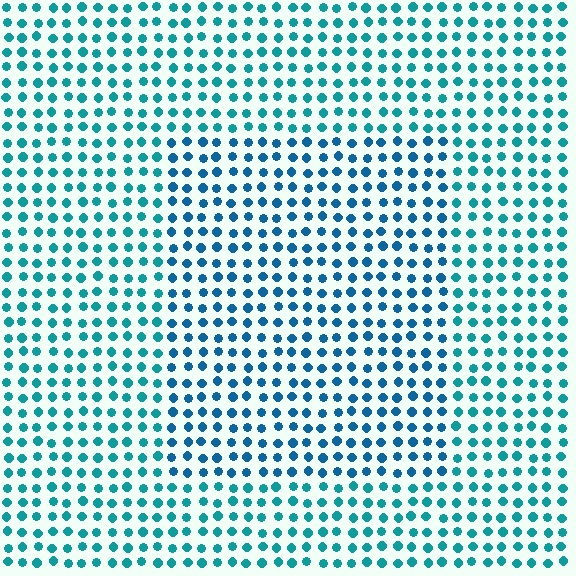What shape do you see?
I see a rectangle.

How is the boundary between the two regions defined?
The boundary is defined purely by a slight shift in hue (about 24 degrees). Spacing, size, and orientation are identical on both sides.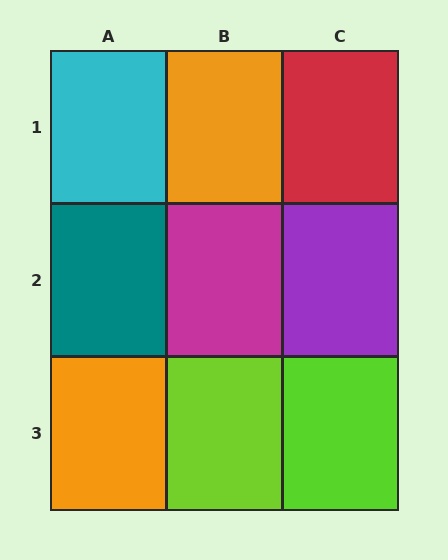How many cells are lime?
2 cells are lime.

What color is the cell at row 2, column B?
Magenta.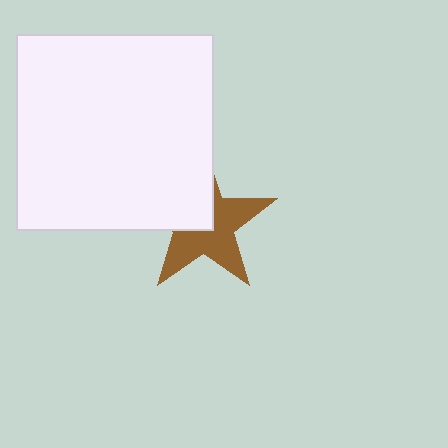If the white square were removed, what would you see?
You would see the complete brown star.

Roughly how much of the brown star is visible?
About half of it is visible (roughly 58%).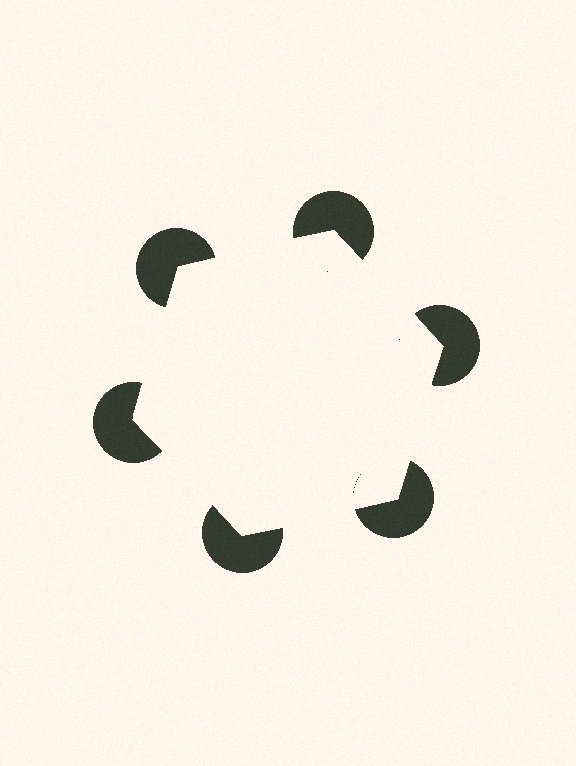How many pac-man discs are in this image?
There are 6 — one at each vertex of the illusory hexagon.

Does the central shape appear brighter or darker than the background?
It typically appears slightly brighter than the background, even though no actual brightness change is drawn.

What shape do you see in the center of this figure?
An illusory hexagon — its edges are inferred from the aligned wedge cuts in the pac-man discs, not physically drawn.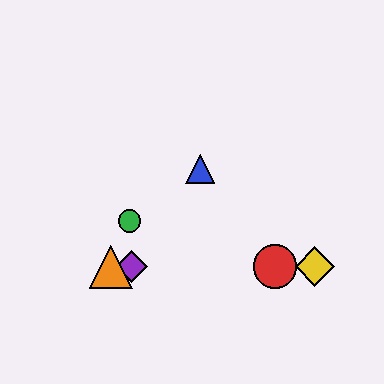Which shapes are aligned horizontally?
The red circle, the yellow diamond, the purple diamond, the orange triangle are aligned horizontally.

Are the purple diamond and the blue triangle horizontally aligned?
No, the purple diamond is at y≈267 and the blue triangle is at y≈169.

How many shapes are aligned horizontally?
4 shapes (the red circle, the yellow diamond, the purple diamond, the orange triangle) are aligned horizontally.